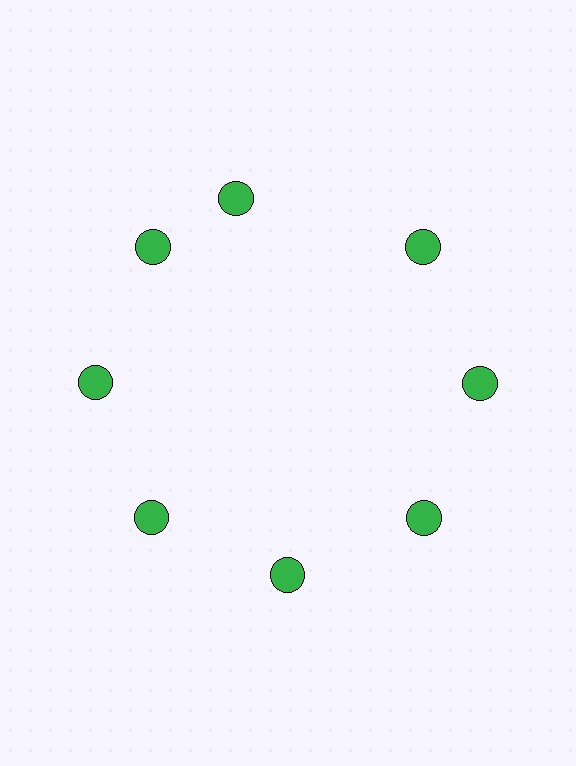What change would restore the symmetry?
The symmetry would be restored by rotating it back into even spacing with its neighbors so that all 8 circles sit at equal angles and equal distance from the center.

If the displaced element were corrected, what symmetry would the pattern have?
It would have 8-fold rotational symmetry — the pattern would map onto itself every 45 degrees.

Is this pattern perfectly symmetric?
No. The 8 green circles are arranged in a ring, but one element near the 12 o'clock position is rotated out of alignment along the ring, breaking the 8-fold rotational symmetry.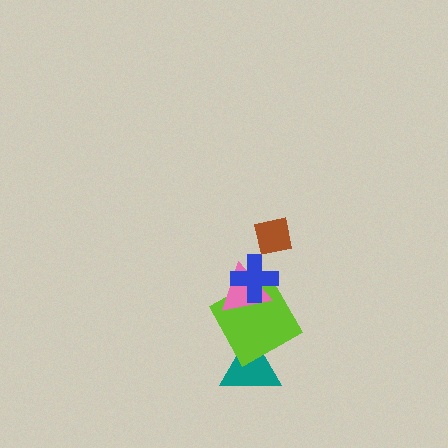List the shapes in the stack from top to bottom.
From top to bottom: the brown square, the blue cross, the pink triangle, the lime square, the teal triangle.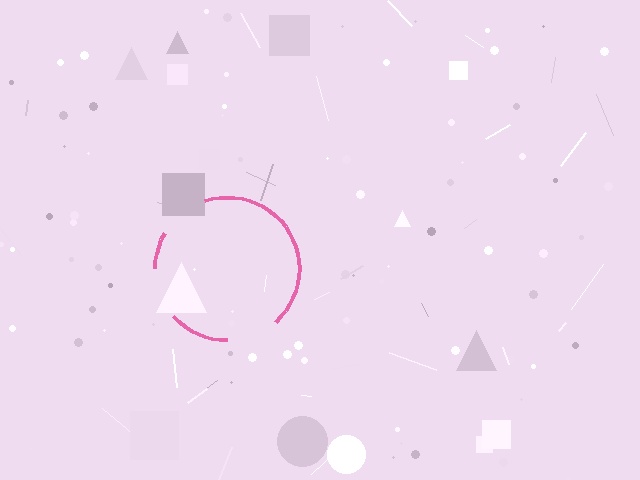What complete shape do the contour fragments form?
The contour fragments form a circle.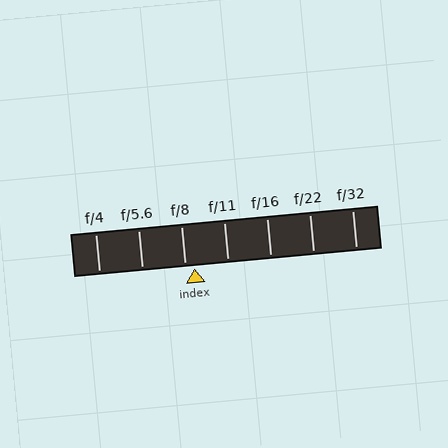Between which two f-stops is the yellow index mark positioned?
The index mark is between f/8 and f/11.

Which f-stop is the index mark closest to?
The index mark is closest to f/8.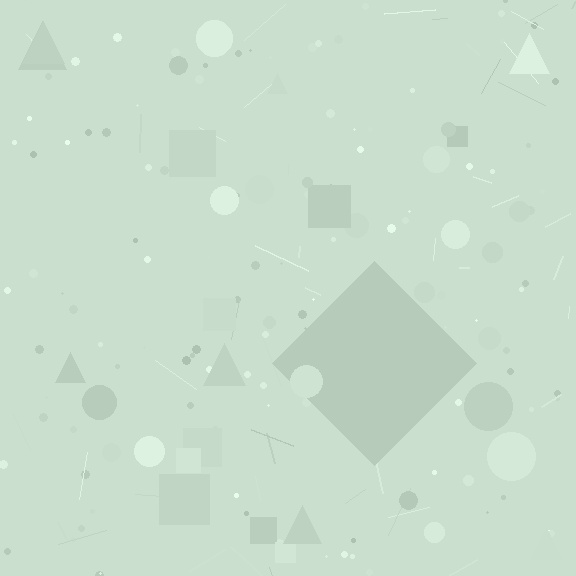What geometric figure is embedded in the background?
A diamond is embedded in the background.